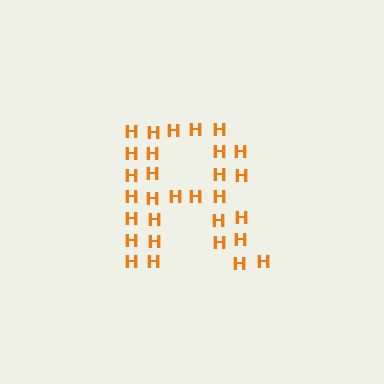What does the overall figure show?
The overall figure shows the letter R.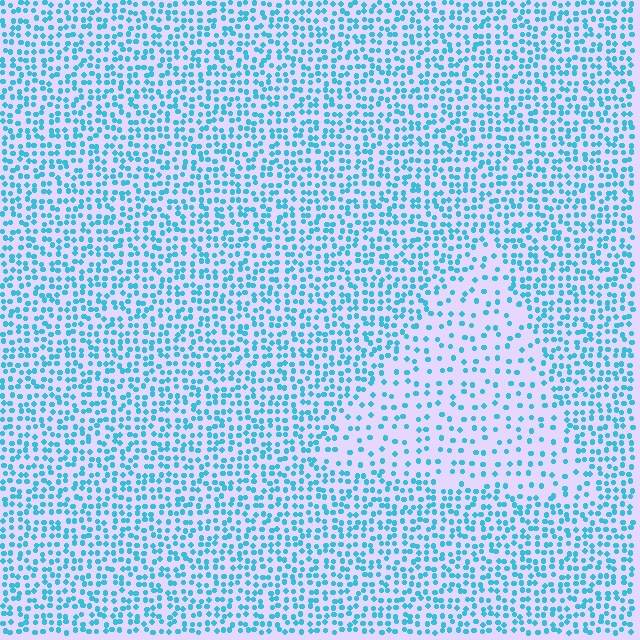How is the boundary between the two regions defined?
The boundary is defined by a change in element density (approximately 2.1x ratio). All elements are the same color, size, and shape.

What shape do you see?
I see a triangle.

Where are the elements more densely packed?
The elements are more densely packed outside the triangle boundary.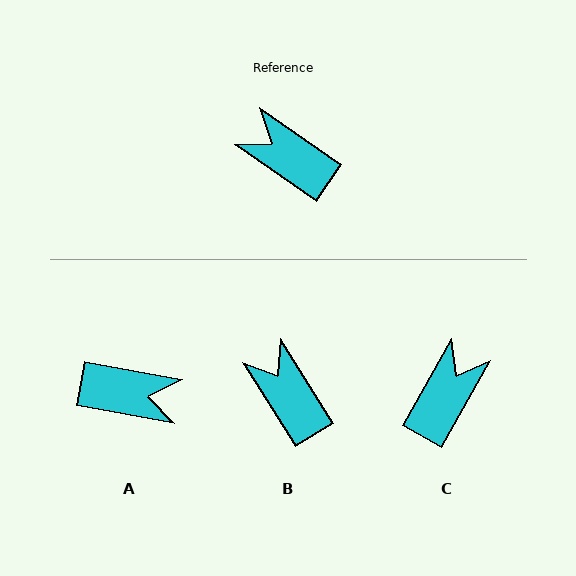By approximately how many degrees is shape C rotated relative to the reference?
Approximately 84 degrees clockwise.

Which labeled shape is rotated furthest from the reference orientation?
A, about 155 degrees away.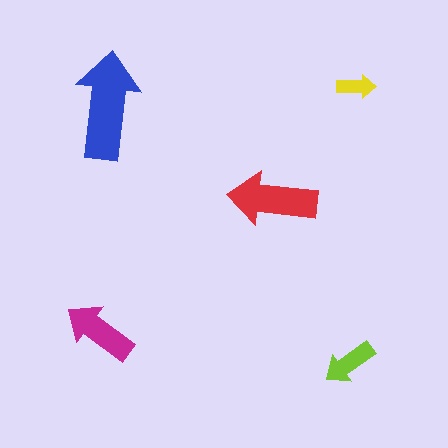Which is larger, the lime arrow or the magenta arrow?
The magenta one.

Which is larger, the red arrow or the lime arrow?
The red one.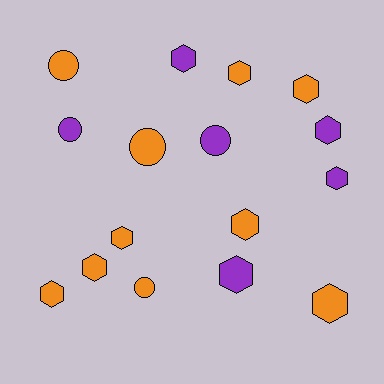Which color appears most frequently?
Orange, with 10 objects.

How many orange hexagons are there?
There are 7 orange hexagons.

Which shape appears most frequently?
Hexagon, with 11 objects.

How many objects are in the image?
There are 16 objects.